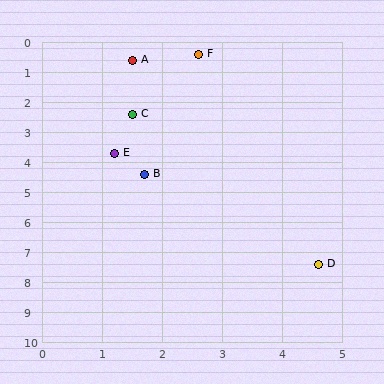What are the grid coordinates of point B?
Point B is at approximately (1.7, 4.4).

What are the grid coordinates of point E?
Point E is at approximately (1.2, 3.7).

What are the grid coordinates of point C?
Point C is at approximately (1.5, 2.4).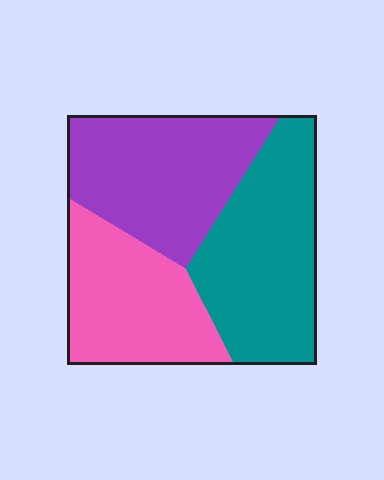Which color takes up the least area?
Pink, at roughly 30%.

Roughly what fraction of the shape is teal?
Teal takes up between a third and a half of the shape.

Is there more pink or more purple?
Purple.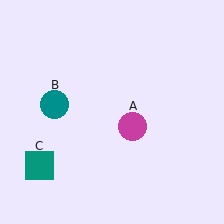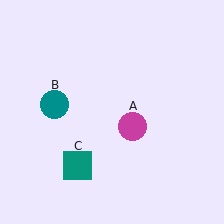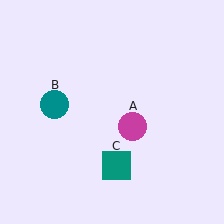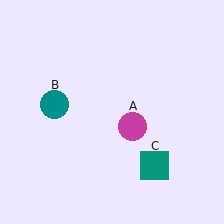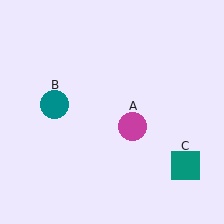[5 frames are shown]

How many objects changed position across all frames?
1 object changed position: teal square (object C).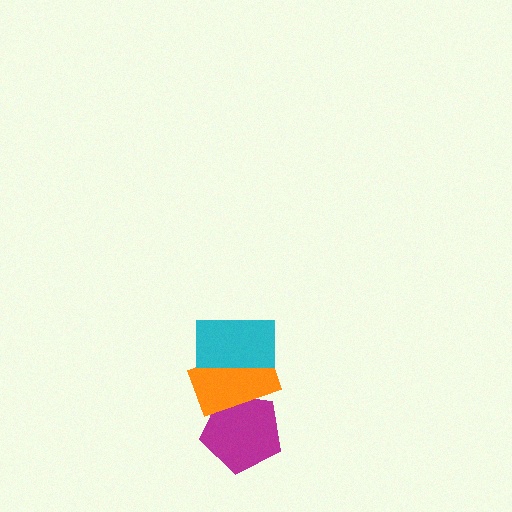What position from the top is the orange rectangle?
The orange rectangle is 2nd from the top.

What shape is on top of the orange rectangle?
The cyan rectangle is on top of the orange rectangle.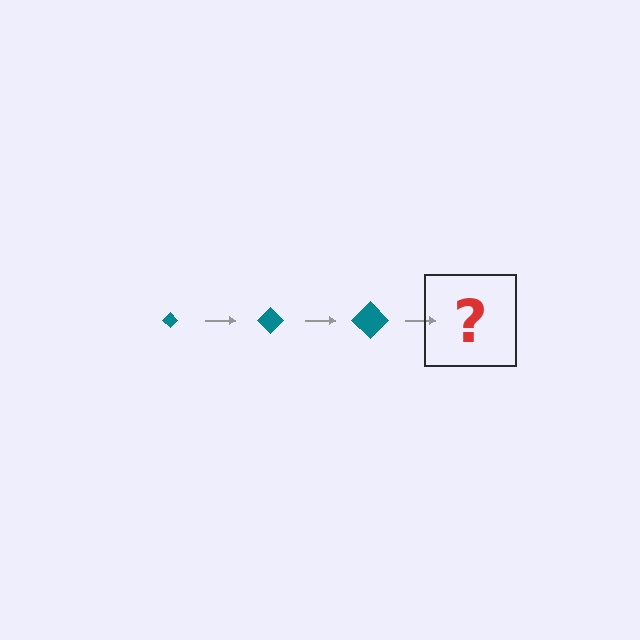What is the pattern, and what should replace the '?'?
The pattern is that the diamond gets progressively larger each step. The '?' should be a teal diamond, larger than the previous one.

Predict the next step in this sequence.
The next step is a teal diamond, larger than the previous one.